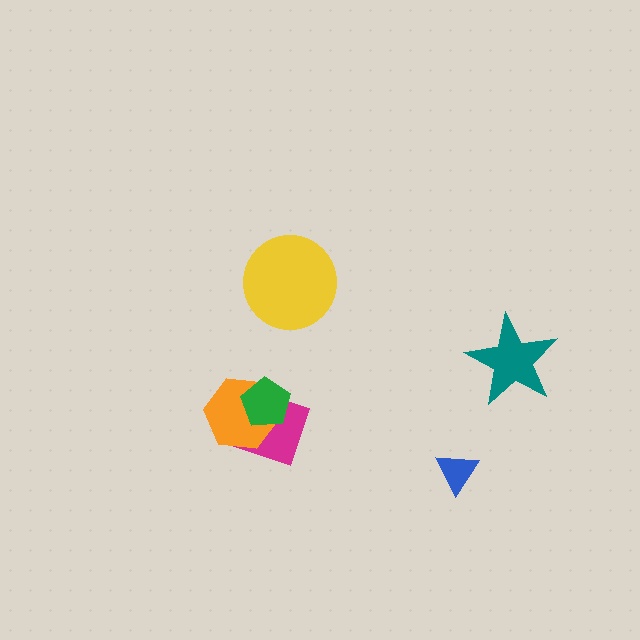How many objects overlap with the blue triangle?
0 objects overlap with the blue triangle.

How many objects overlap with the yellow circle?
0 objects overlap with the yellow circle.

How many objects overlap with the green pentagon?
2 objects overlap with the green pentagon.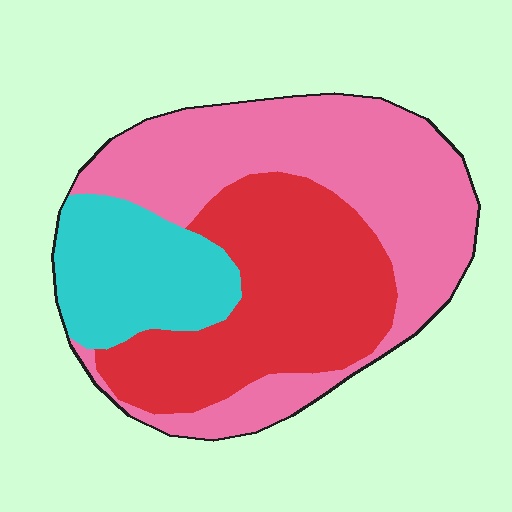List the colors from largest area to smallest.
From largest to smallest: pink, red, cyan.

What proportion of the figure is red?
Red covers about 35% of the figure.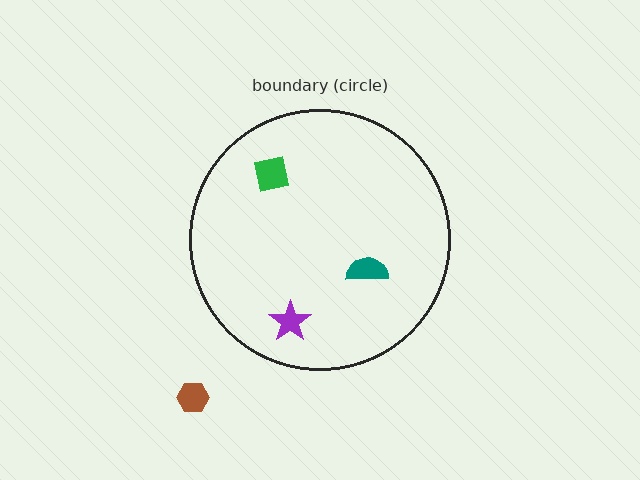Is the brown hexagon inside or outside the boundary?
Outside.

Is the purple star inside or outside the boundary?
Inside.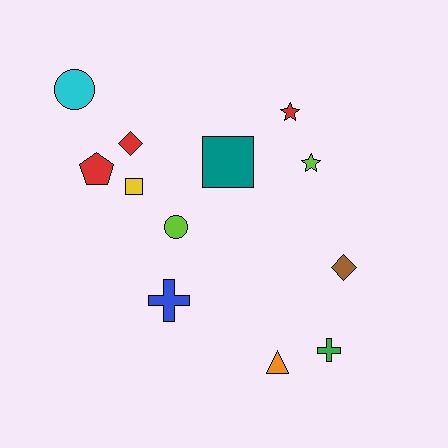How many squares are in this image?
There are 2 squares.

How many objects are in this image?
There are 12 objects.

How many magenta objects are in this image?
There are no magenta objects.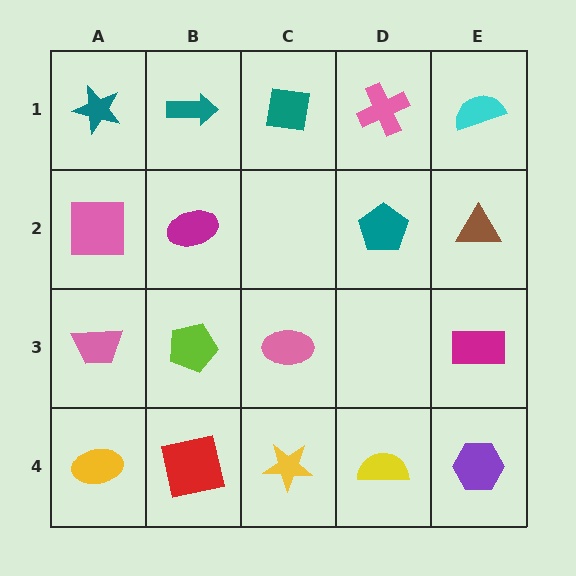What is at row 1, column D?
A pink cross.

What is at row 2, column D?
A teal pentagon.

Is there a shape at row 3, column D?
No, that cell is empty.